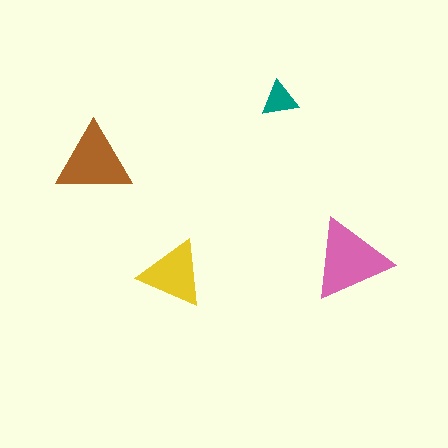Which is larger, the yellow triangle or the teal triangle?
The yellow one.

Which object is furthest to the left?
The brown triangle is leftmost.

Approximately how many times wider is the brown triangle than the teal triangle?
About 2 times wider.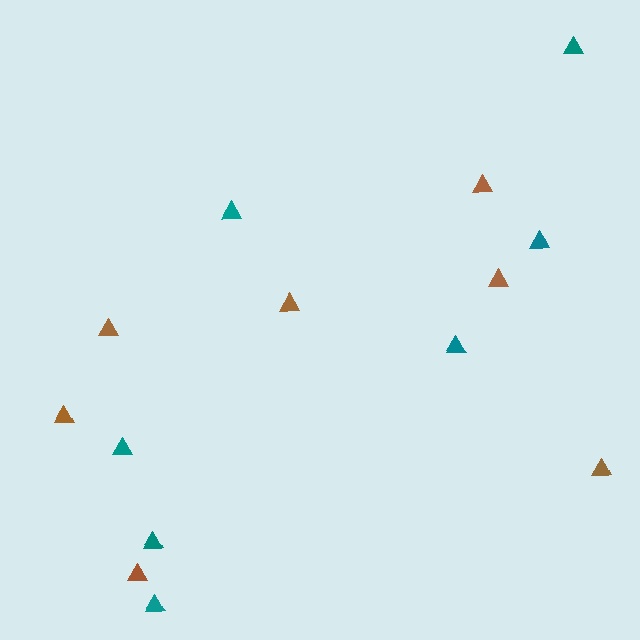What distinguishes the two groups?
There are 2 groups: one group of brown triangles (7) and one group of teal triangles (7).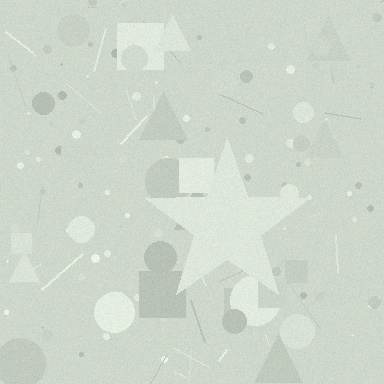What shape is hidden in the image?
A star is hidden in the image.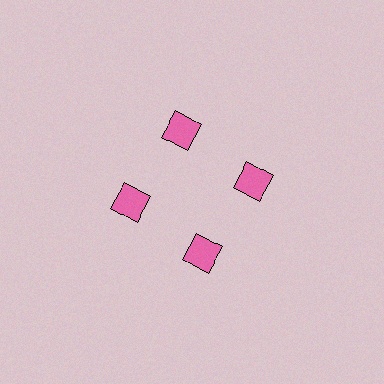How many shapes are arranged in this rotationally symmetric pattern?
There are 4 shapes, arranged in 4 groups of 1.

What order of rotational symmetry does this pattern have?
This pattern has 4-fold rotational symmetry.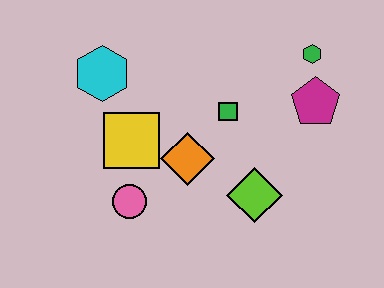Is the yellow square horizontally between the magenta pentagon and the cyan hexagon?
Yes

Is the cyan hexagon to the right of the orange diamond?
No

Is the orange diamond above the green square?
No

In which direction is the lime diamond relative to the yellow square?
The lime diamond is to the right of the yellow square.